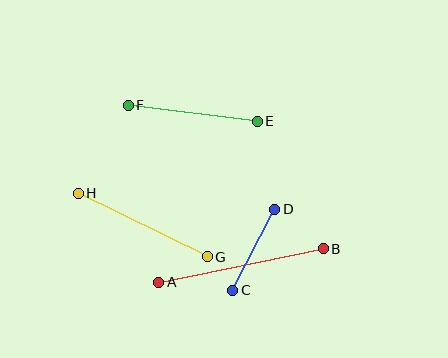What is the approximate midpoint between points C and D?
The midpoint is at approximately (254, 250) pixels.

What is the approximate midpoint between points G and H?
The midpoint is at approximately (143, 225) pixels.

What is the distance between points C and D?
The distance is approximately 91 pixels.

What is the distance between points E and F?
The distance is approximately 130 pixels.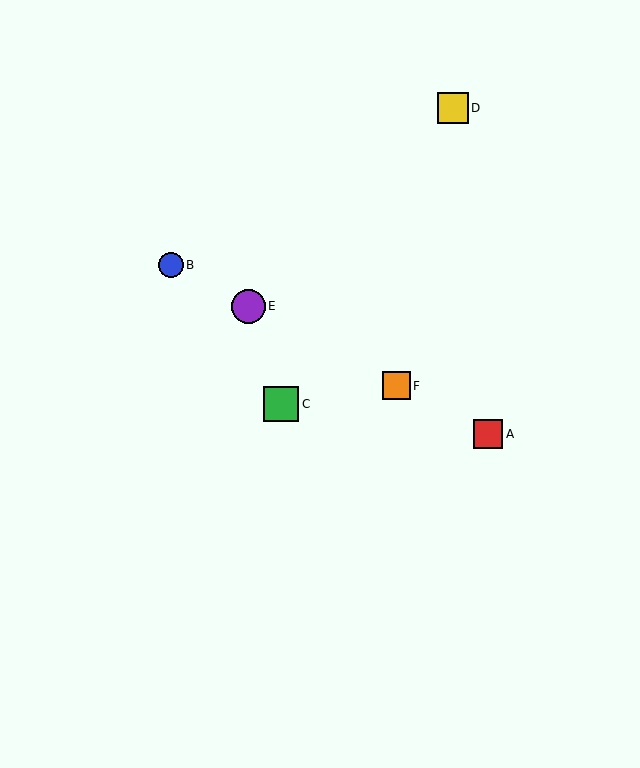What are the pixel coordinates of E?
Object E is at (248, 306).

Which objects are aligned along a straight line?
Objects A, B, E, F are aligned along a straight line.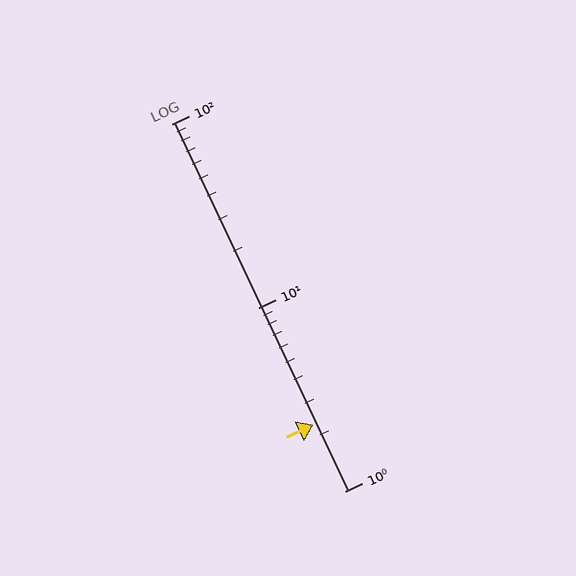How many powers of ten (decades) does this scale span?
The scale spans 2 decades, from 1 to 100.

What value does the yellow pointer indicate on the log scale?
The pointer indicates approximately 2.3.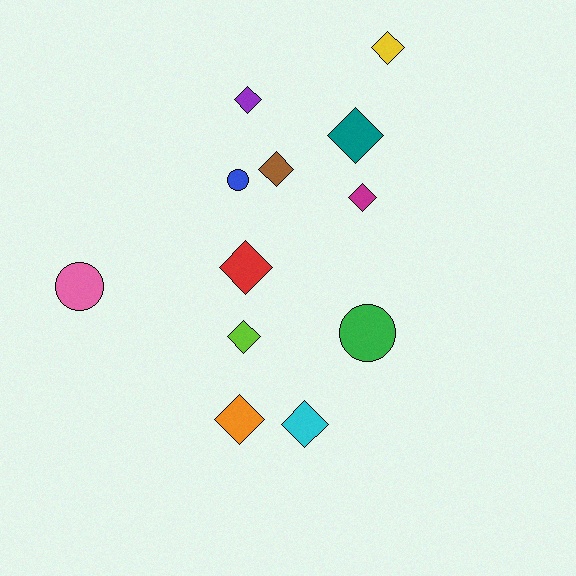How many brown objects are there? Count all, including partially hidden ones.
There is 1 brown object.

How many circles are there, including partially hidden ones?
There are 3 circles.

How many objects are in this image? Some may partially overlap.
There are 12 objects.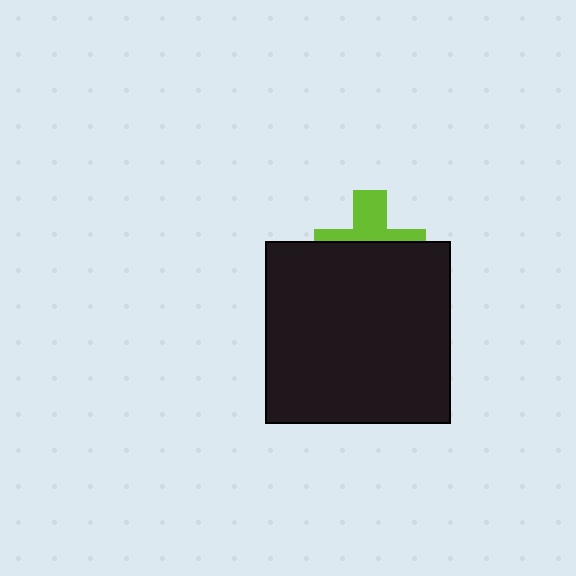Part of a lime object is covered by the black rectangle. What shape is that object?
It is a cross.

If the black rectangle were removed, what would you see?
You would see the complete lime cross.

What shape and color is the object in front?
The object in front is a black rectangle.